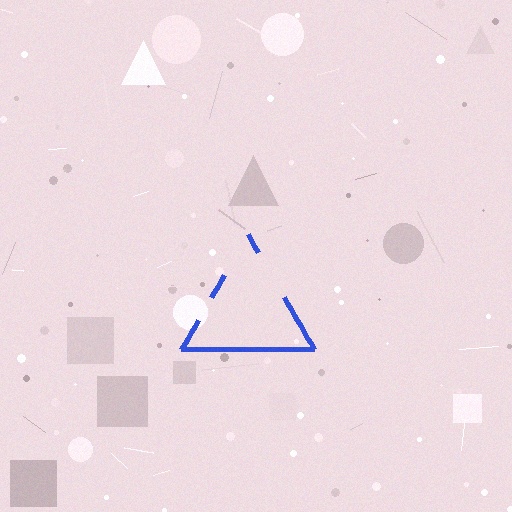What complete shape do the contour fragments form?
The contour fragments form a triangle.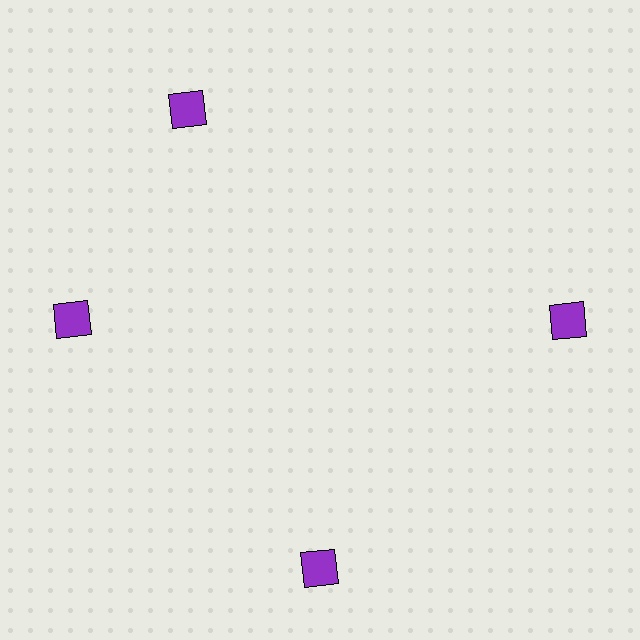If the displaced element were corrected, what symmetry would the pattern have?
It would have 4-fold rotational symmetry — the pattern would map onto itself every 90 degrees.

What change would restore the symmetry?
The symmetry would be restored by rotating it back into even spacing with its neighbors so that all 4 squares sit at equal angles and equal distance from the center.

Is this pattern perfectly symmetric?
No. The 4 purple squares are arranged in a ring, but one element near the 12 o'clock position is rotated out of alignment along the ring, breaking the 4-fold rotational symmetry.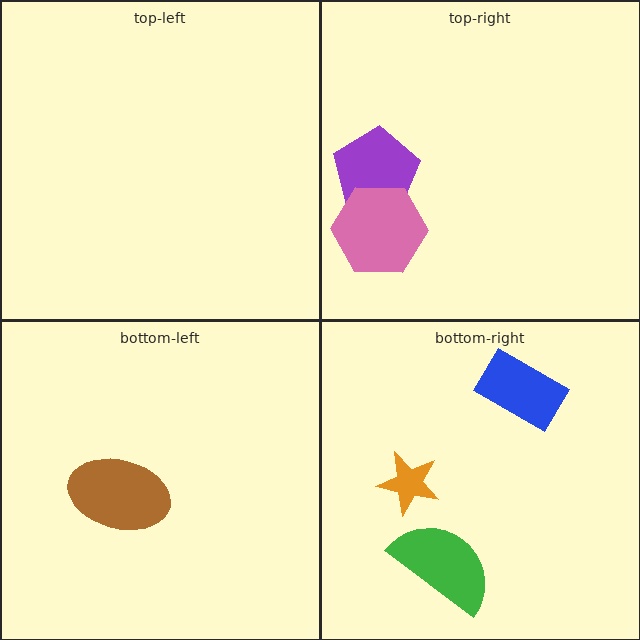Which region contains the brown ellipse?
The bottom-left region.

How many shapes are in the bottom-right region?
3.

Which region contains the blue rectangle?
The bottom-right region.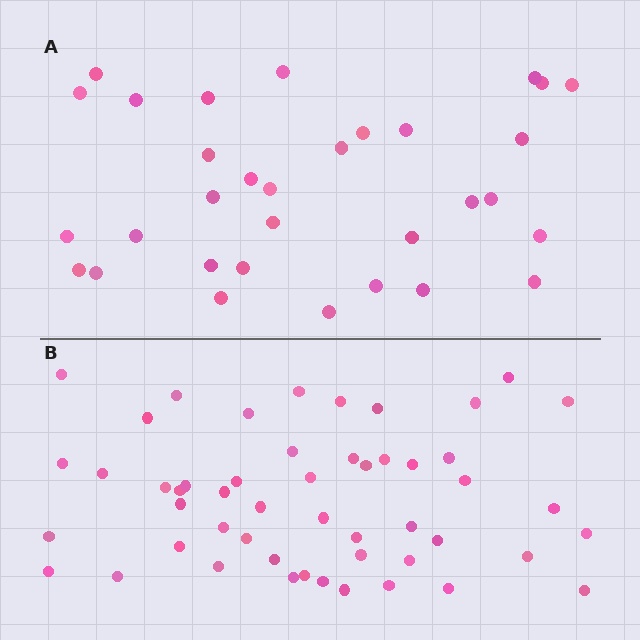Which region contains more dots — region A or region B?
Region B (the bottom region) has more dots.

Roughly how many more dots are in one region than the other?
Region B has approximately 20 more dots than region A.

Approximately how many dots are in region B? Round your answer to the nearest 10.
About 50 dots. (The exact count is 51, which rounds to 50.)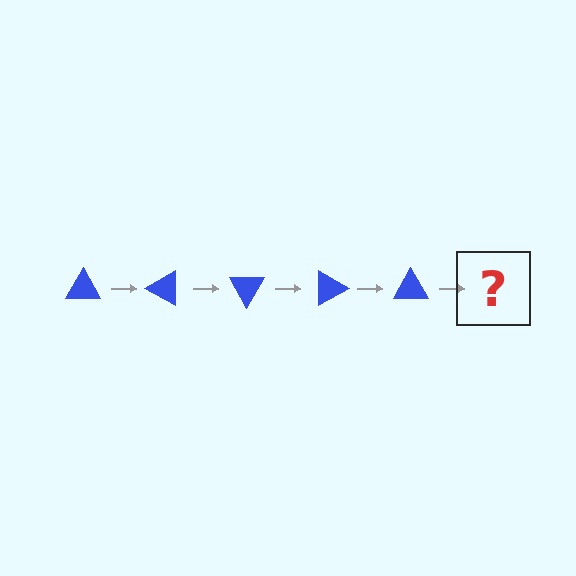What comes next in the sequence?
The next element should be a blue triangle rotated 150 degrees.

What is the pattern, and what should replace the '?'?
The pattern is that the triangle rotates 30 degrees each step. The '?' should be a blue triangle rotated 150 degrees.